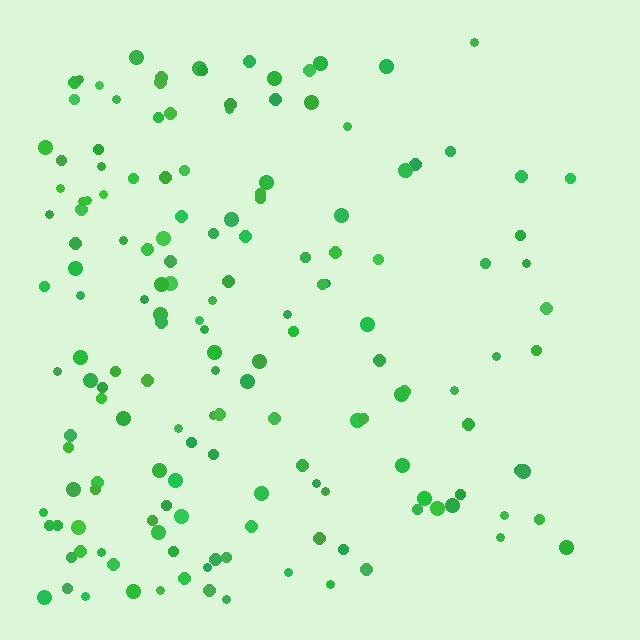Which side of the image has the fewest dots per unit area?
The right.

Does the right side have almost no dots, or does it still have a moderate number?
Still a moderate number, just noticeably fewer than the left.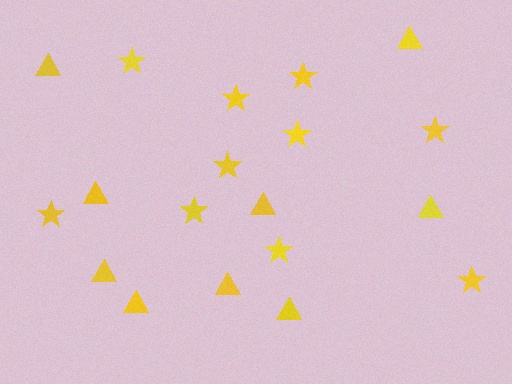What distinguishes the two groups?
There are 2 groups: one group of stars (10) and one group of triangles (9).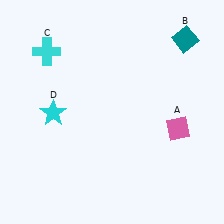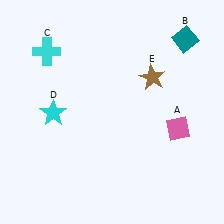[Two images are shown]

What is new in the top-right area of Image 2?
A brown star (E) was added in the top-right area of Image 2.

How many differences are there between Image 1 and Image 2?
There is 1 difference between the two images.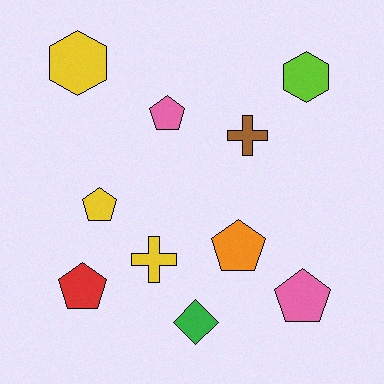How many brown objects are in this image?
There is 1 brown object.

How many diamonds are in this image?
There is 1 diamond.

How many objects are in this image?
There are 10 objects.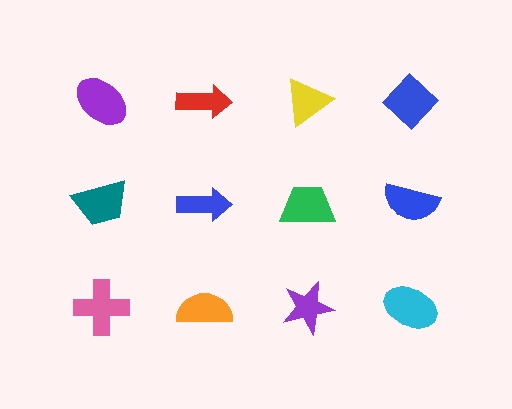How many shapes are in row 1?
4 shapes.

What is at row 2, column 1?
A teal trapezoid.